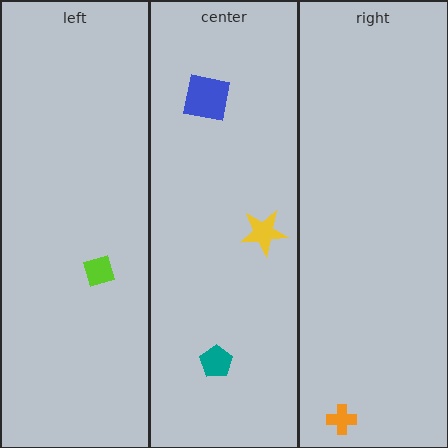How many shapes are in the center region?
3.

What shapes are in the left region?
The lime diamond.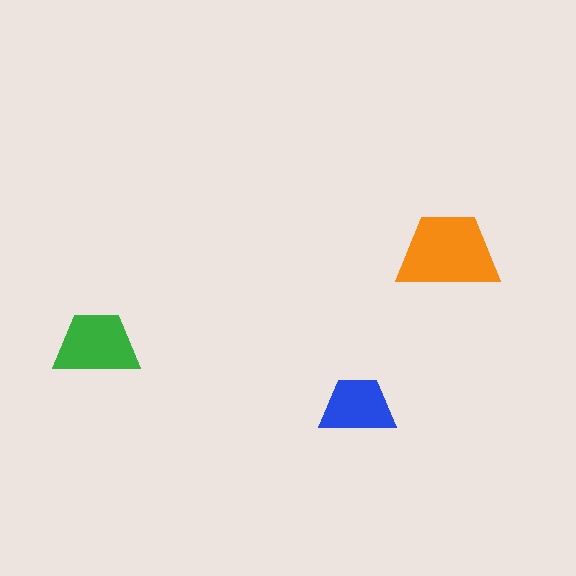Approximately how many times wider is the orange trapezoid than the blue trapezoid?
About 1.5 times wider.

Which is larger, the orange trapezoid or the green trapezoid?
The orange one.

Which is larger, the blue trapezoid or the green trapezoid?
The green one.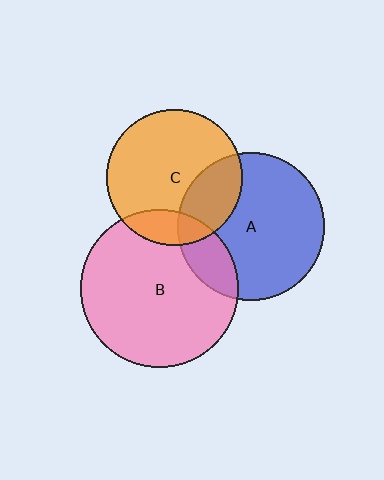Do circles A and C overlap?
Yes.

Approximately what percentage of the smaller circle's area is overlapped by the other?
Approximately 25%.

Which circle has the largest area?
Circle B (pink).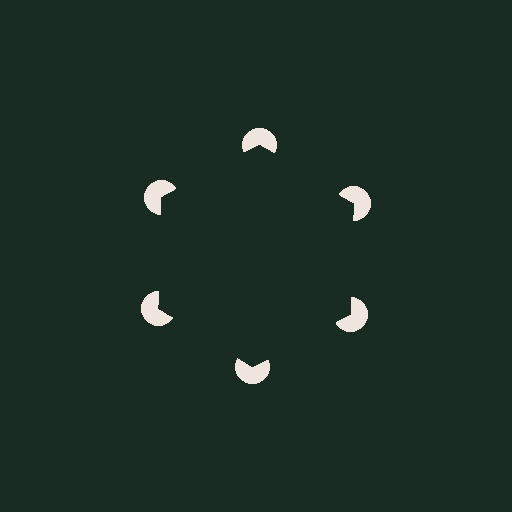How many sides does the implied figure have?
6 sides.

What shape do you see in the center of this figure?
An illusory hexagon — its edges are inferred from the aligned wedge cuts in the pac-man discs, not physically drawn.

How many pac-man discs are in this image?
There are 6 — one at each vertex of the illusory hexagon.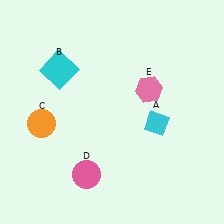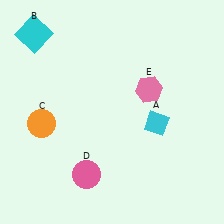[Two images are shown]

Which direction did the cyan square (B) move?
The cyan square (B) moved up.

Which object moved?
The cyan square (B) moved up.